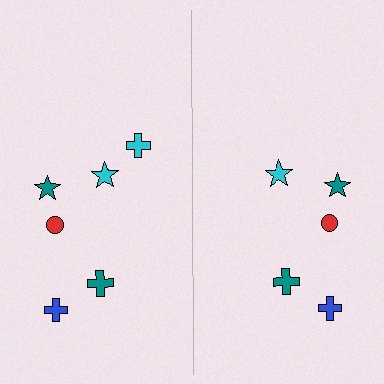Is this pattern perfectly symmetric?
No, the pattern is not perfectly symmetric. A cyan cross is missing from the right side.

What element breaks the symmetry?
A cyan cross is missing from the right side.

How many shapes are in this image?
There are 11 shapes in this image.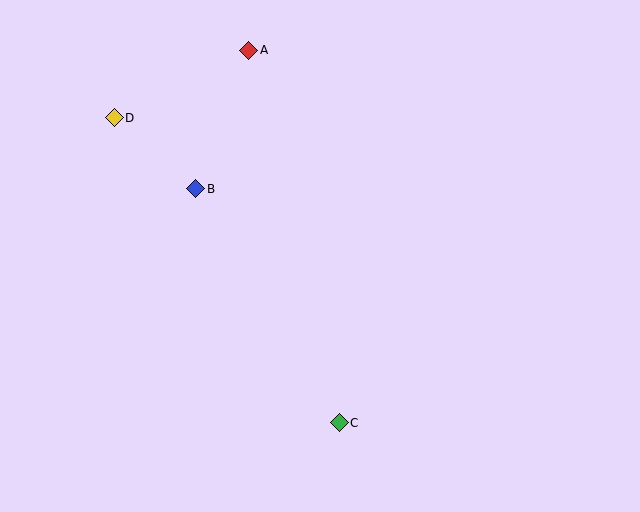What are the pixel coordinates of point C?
Point C is at (339, 423).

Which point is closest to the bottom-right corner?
Point C is closest to the bottom-right corner.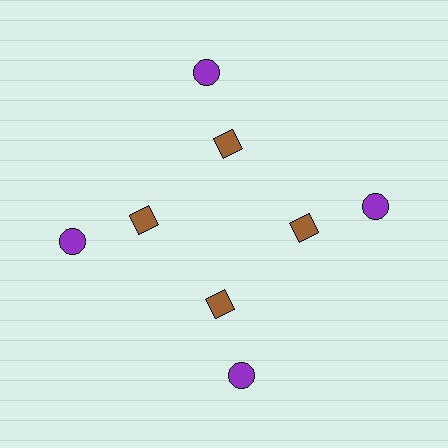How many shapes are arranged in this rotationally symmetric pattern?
There are 8 shapes, arranged in 4 groups of 2.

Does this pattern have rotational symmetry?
Yes, this pattern has 4-fold rotational symmetry. It looks the same after rotating 90 degrees around the center.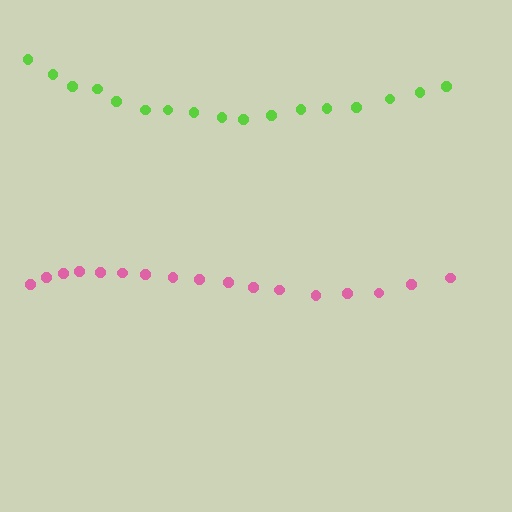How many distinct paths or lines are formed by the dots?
There are 2 distinct paths.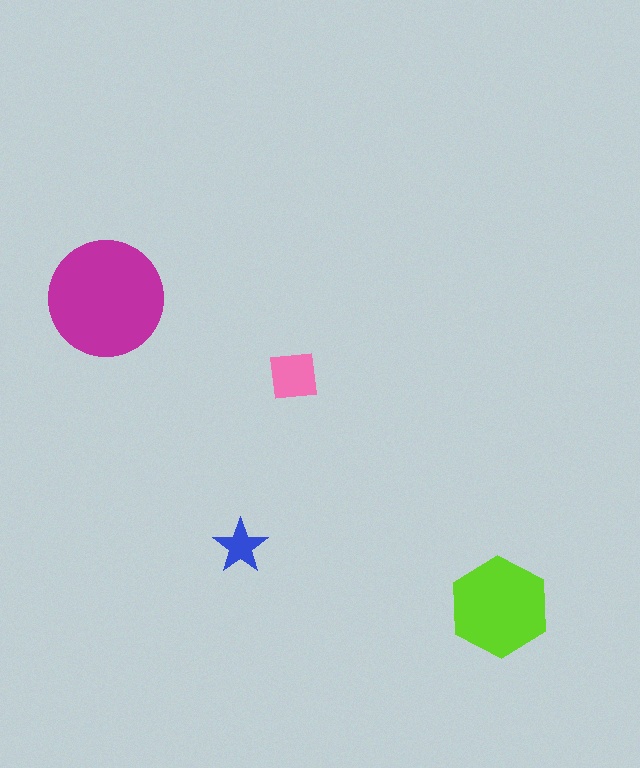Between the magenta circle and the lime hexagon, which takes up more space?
The magenta circle.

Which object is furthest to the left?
The magenta circle is leftmost.